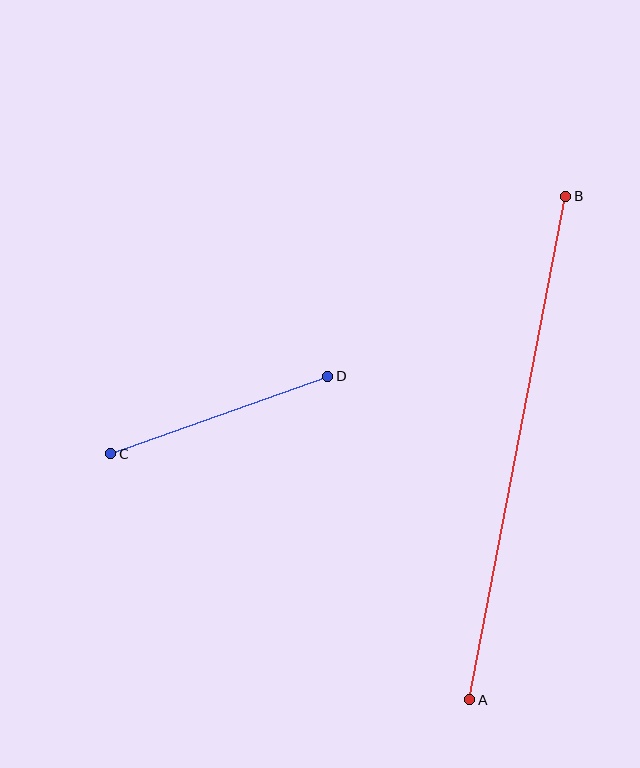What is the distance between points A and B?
The distance is approximately 512 pixels.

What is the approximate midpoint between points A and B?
The midpoint is at approximately (518, 448) pixels.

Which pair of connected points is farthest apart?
Points A and B are farthest apart.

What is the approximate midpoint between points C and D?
The midpoint is at approximately (219, 415) pixels.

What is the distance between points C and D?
The distance is approximately 231 pixels.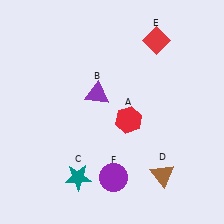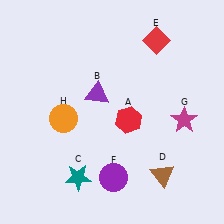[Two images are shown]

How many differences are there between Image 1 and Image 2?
There are 2 differences between the two images.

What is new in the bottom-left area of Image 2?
An orange circle (H) was added in the bottom-left area of Image 2.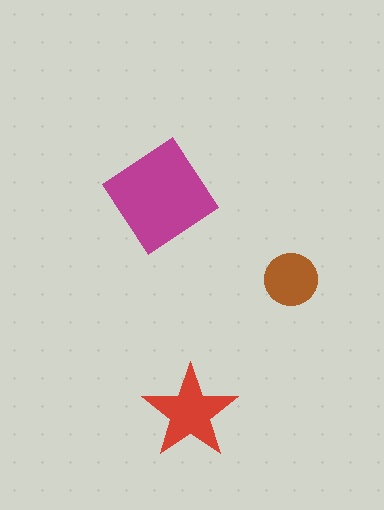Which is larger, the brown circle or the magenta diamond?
The magenta diamond.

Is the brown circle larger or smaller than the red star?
Smaller.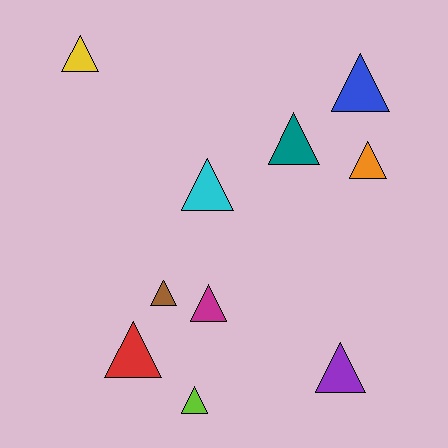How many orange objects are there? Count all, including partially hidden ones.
There is 1 orange object.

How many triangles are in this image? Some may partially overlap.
There are 10 triangles.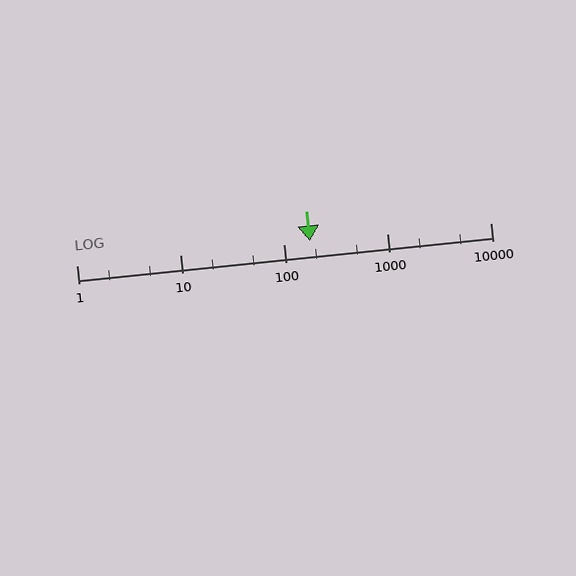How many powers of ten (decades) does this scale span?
The scale spans 4 decades, from 1 to 10000.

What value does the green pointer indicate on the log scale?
The pointer indicates approximately 180.